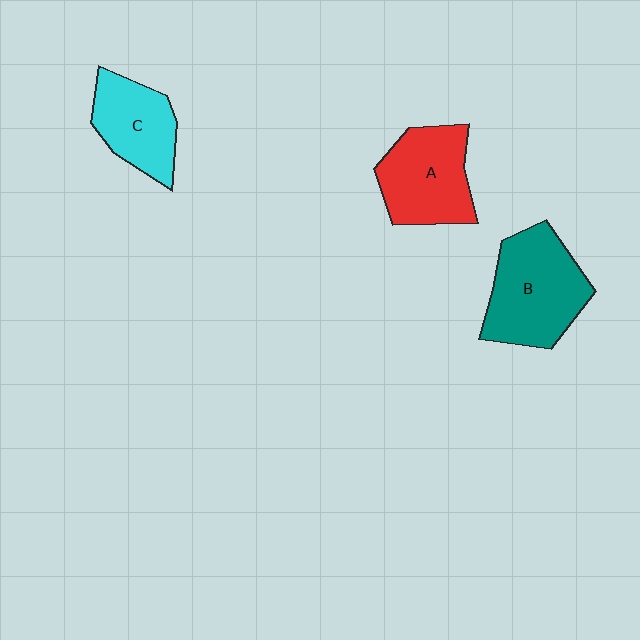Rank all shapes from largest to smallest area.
From largest to smallest: B (teal), A (red), C (cyan).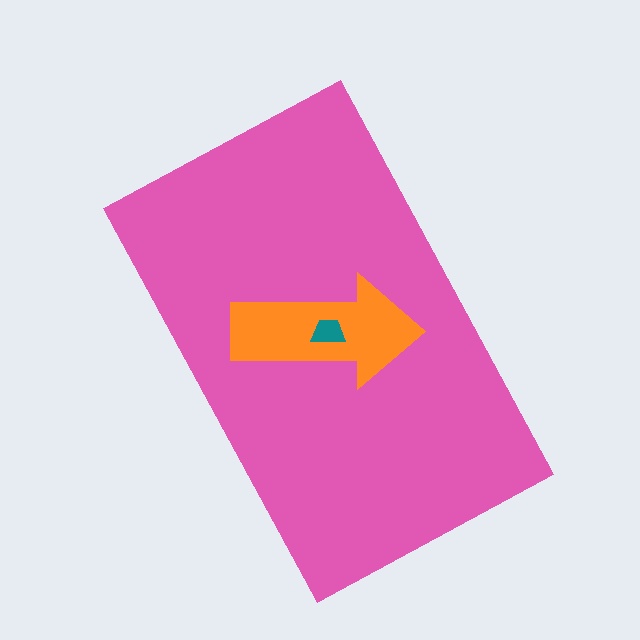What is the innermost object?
The teal trapezoid.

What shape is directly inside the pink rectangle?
The orange arrow.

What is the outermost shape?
The pink rectangle.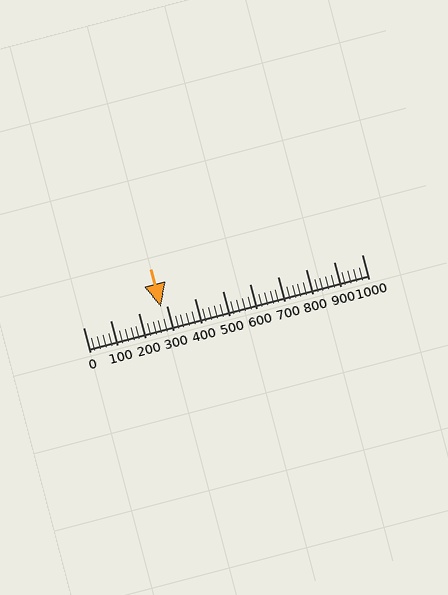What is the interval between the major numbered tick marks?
The major tick marks are spaced 100 units apart.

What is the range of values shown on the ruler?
The ruler shows values from 0 to 1000.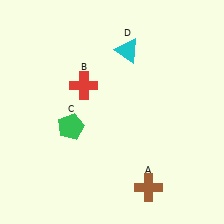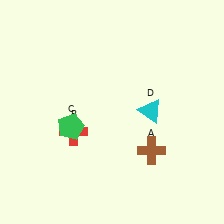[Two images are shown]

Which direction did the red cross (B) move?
The red cross (B) moved down.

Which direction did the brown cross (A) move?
The brown cross (A) moved up.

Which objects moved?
The objects that moved are: the brown cross (A), the red cross (B), the cyan triangle (D).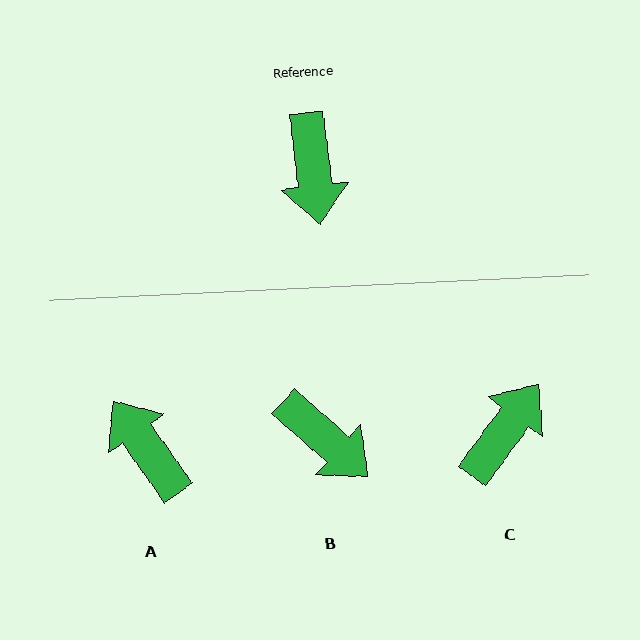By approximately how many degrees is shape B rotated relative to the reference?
Approximately 42 degrees counter-clockwise.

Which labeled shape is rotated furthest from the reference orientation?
A, about 151 degrees away.